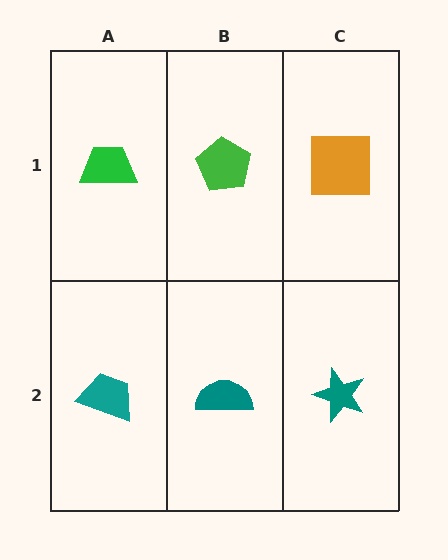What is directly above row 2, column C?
An orange square.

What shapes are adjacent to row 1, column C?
A teal star (row 2, column C), a green pentagon (row 1, column B).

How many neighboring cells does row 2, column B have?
3.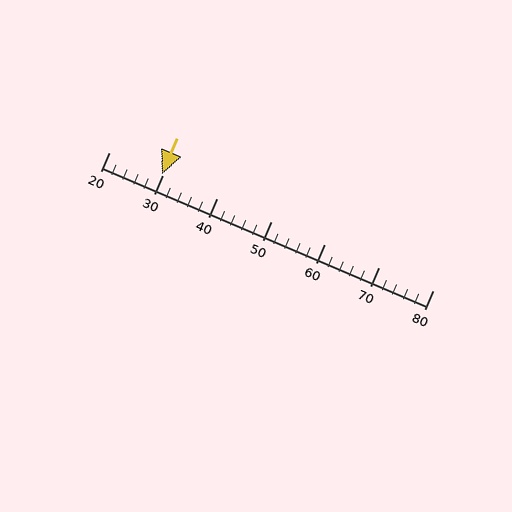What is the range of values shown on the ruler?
The ruler shows values from 20 to 80.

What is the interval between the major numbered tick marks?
The major tick marks are spaced 10 units apart.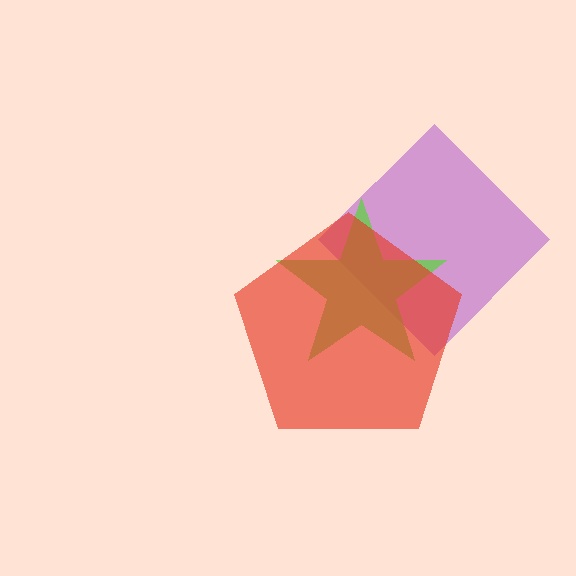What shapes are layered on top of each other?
The layered shapes are: a purple diamond, a lime star, a red pentagon.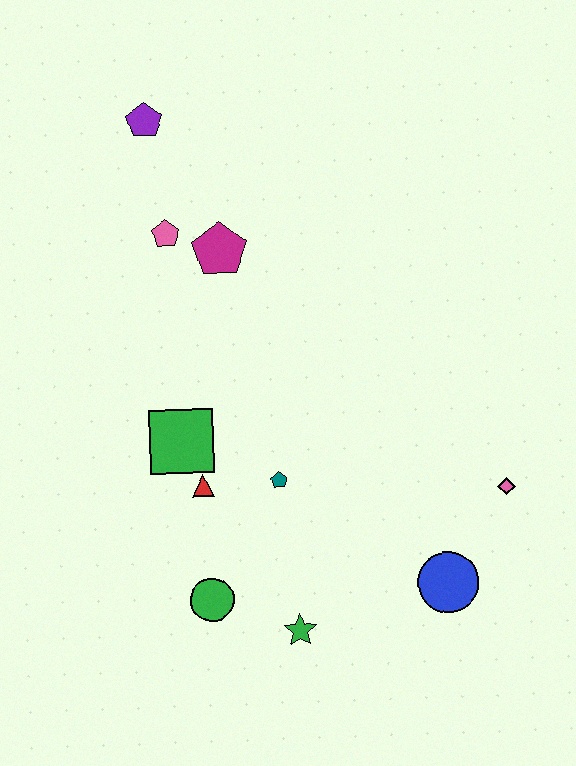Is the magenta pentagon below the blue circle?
No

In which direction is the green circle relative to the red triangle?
The green circle is below the red triangle.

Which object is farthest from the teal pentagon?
The purple pentagon is farthest from the teal pentagon.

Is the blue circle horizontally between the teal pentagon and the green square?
No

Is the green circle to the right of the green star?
No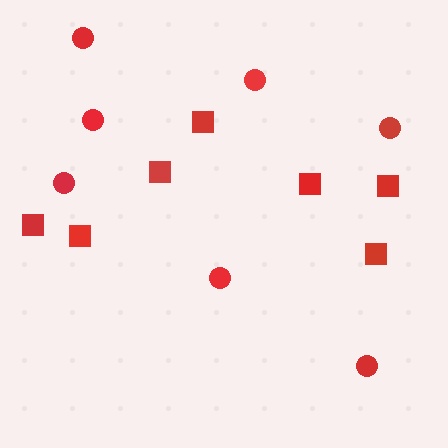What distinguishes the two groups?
There are 2 groups: one group of circles (7) and one group of squares (7).